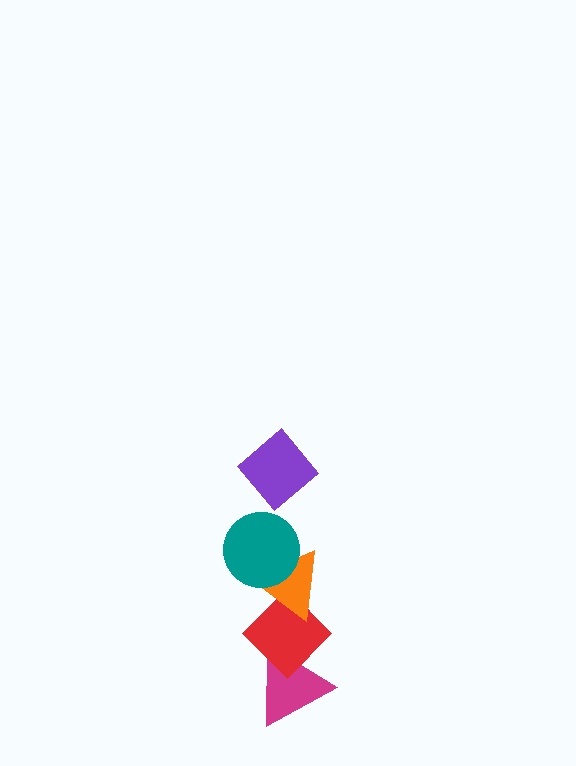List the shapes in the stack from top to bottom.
From top to bottom: the purple diamond, the teal circle, the orange triangle, the red diamond, the magenta triangle.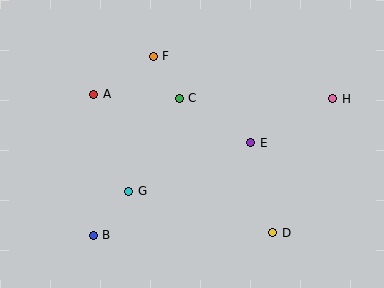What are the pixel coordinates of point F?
Point F is at (153, 56).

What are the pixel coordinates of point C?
Point C is at (179, 98).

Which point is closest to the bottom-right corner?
Point D is closest to the bottom-right corner.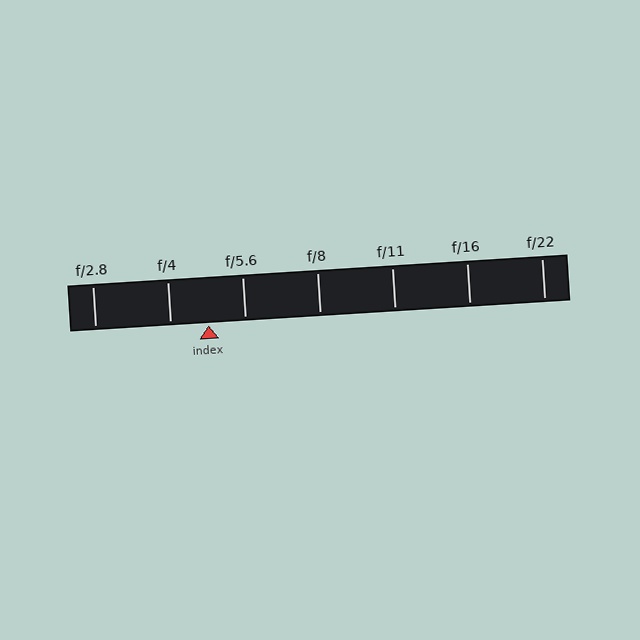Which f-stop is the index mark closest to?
The index mark is closest to f/5.6.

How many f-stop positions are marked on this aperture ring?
There are 7 f-stop positions marked.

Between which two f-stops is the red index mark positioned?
The index mark is between f/4 and f/5.6.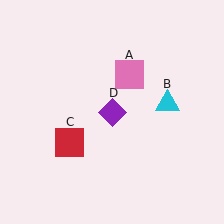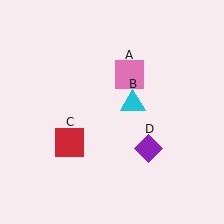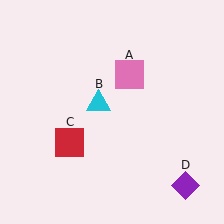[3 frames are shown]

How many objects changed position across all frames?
2 objects changed position: cyan triangle (object B), purple diamond (object D).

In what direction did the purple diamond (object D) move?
The purple diamond (object D) moved down and to the right.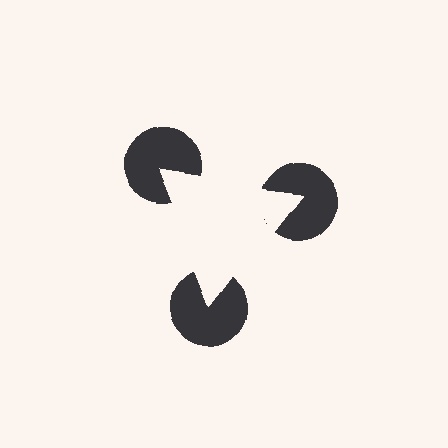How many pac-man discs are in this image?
There are 3 — one at each vertex of the illusory triangle.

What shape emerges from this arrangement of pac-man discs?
An illusory triangle — its edges are inferred from the aligned wedge cuts in the pac-man discs, not physically drawn.